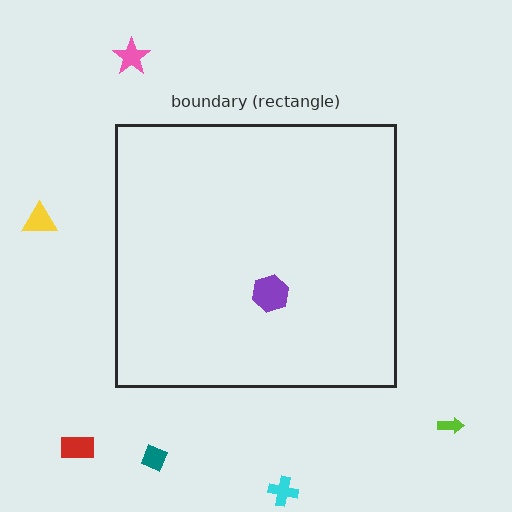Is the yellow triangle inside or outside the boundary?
Outside.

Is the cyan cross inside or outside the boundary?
Outside.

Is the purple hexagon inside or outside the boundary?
Inside.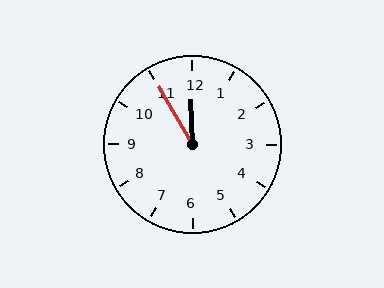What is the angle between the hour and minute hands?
Approximately 28 degrees.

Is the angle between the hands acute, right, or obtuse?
It is acute.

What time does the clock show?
11:55.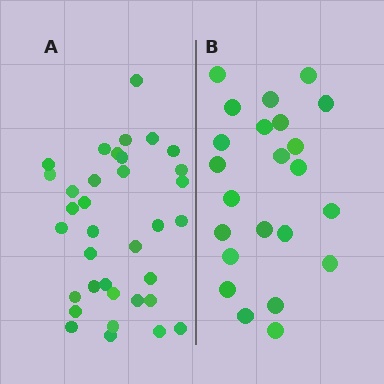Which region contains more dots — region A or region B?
Region A (the left region) has more dots.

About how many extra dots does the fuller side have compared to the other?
Region A has roughly 12 or so more dots than region B.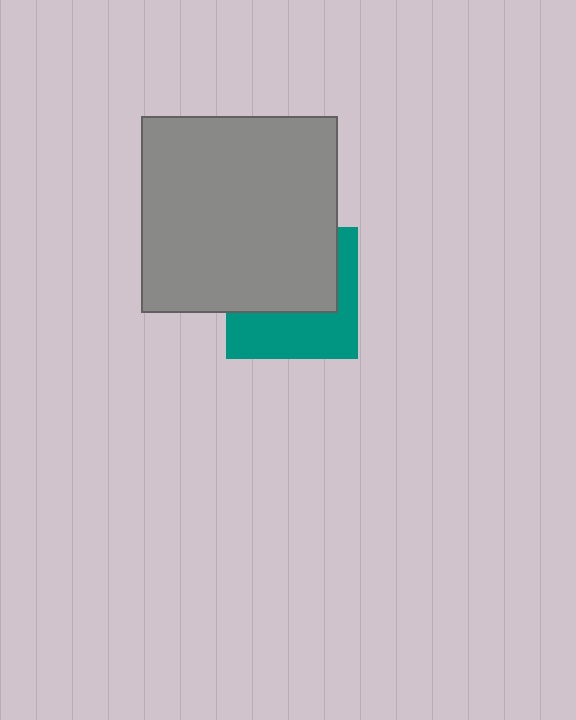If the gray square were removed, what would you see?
You would see the complete teal square.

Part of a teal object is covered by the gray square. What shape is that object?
It is a square.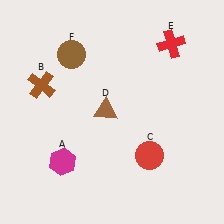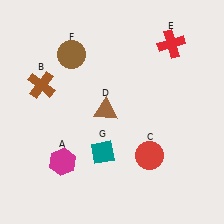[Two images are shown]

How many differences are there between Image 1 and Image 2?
There is 1 difference between the two images.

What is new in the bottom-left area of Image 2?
A teal diamond (G) was added in the bottom-left area of Image 2.